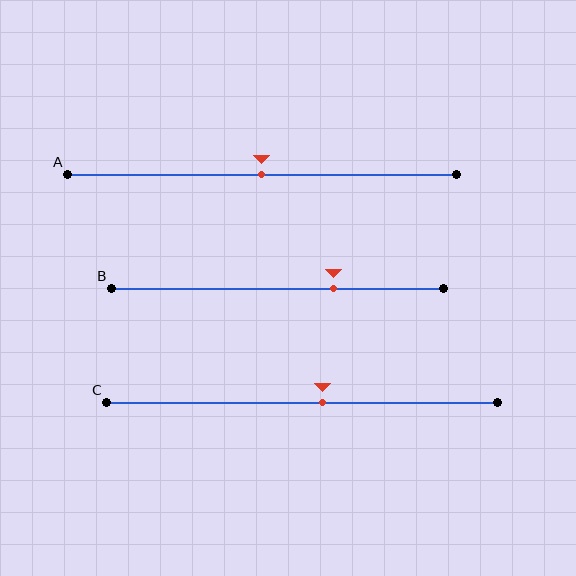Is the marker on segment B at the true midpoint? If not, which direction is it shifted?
No, the marker on segment B is shifted to the right by about 17% of the segment length.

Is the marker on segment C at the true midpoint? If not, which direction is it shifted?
No, the marker on segment C is shifted to the right by about 5% of the segment length.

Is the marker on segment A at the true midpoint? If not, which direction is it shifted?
Yes, the marker on segment A is at the true midpoint.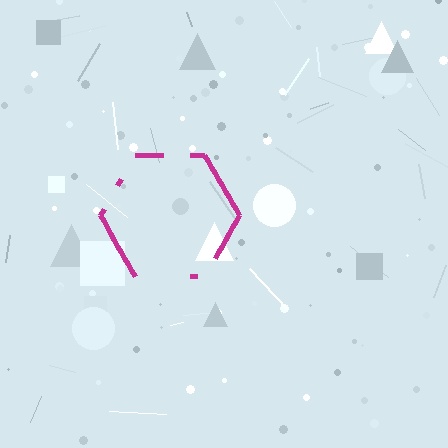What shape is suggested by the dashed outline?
The dashed outline suggests a hexagon.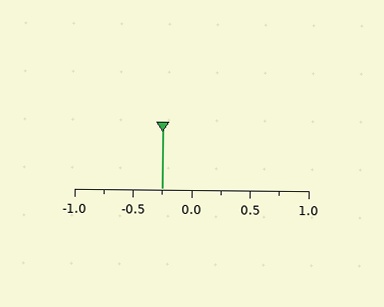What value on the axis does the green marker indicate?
The marker indicates approximately -0.25.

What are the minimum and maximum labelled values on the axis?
The axis runs from -1.0 to 1.0.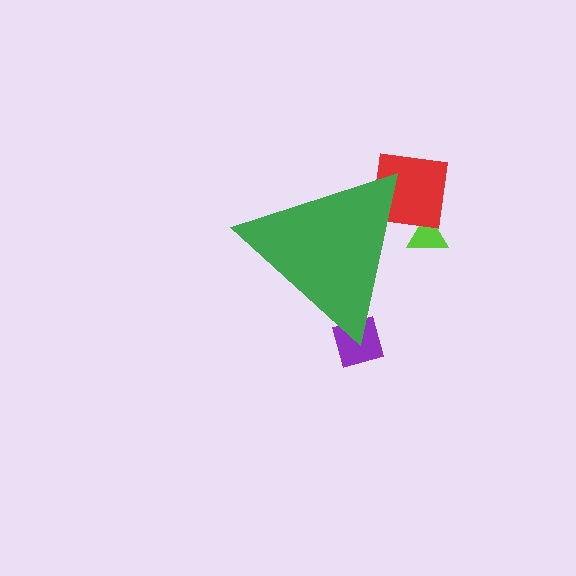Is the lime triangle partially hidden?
Yes, the lime triangle is partially hidden behind the green triangle.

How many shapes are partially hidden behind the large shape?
3 shapes are partially hidden.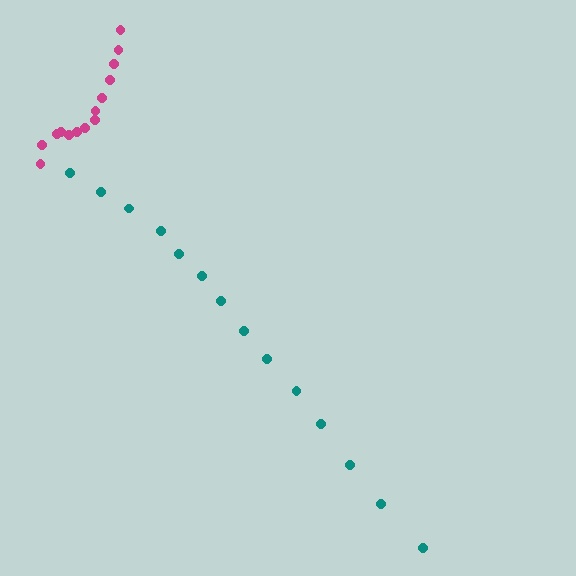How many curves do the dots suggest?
There are 2 distinct paths.